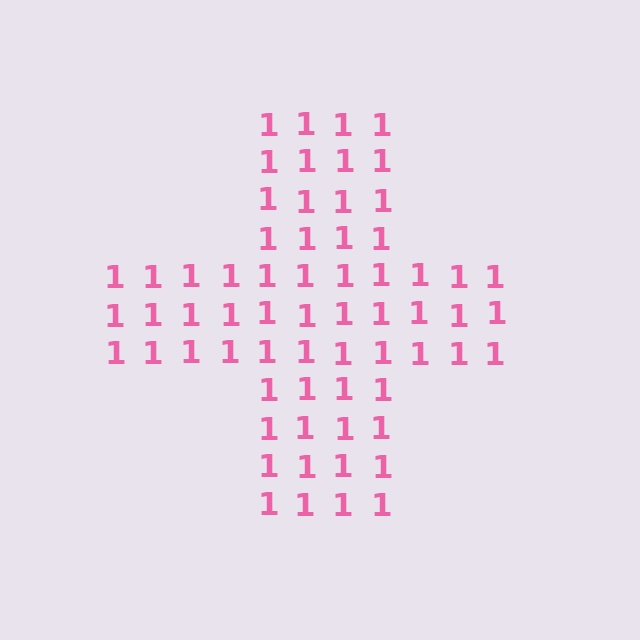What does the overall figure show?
The overall figure shows a cross.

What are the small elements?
The small elements are digit 1's.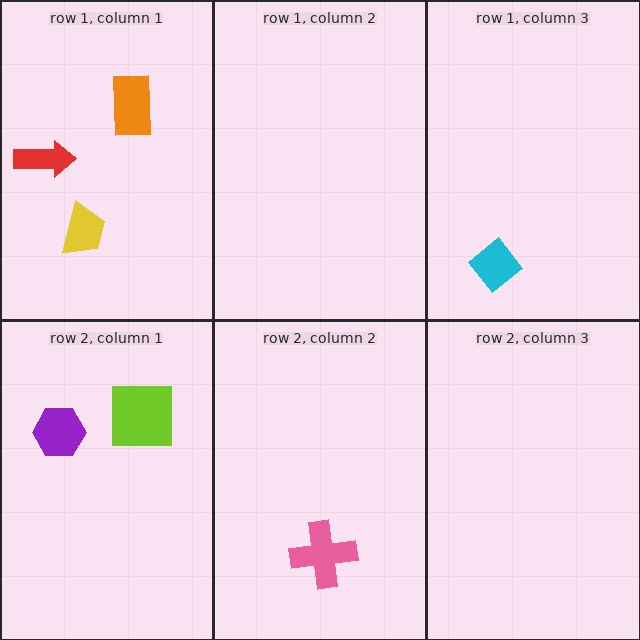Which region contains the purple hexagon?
The row 2, column 1 region.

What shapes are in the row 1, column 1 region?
The orange rectangle, the red arrow, the yellow trapezoid.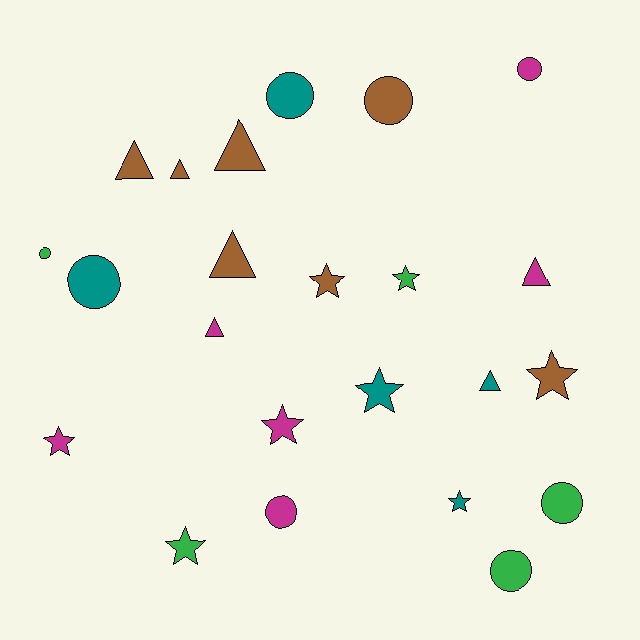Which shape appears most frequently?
Star, with 8 objects.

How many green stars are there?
There are 2 green stars.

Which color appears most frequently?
Brown, with 7 objects.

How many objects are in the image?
There are 23 objects.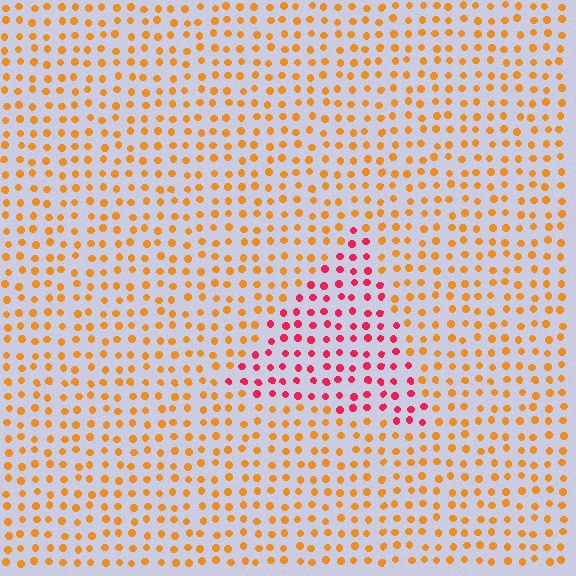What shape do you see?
I see a triangle.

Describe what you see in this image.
The image is filled with small orange elements in a uniform arrangement. A triangle-shaped region is visible where the elements are tinted to a slightly different hue, forming a subtle color boundary.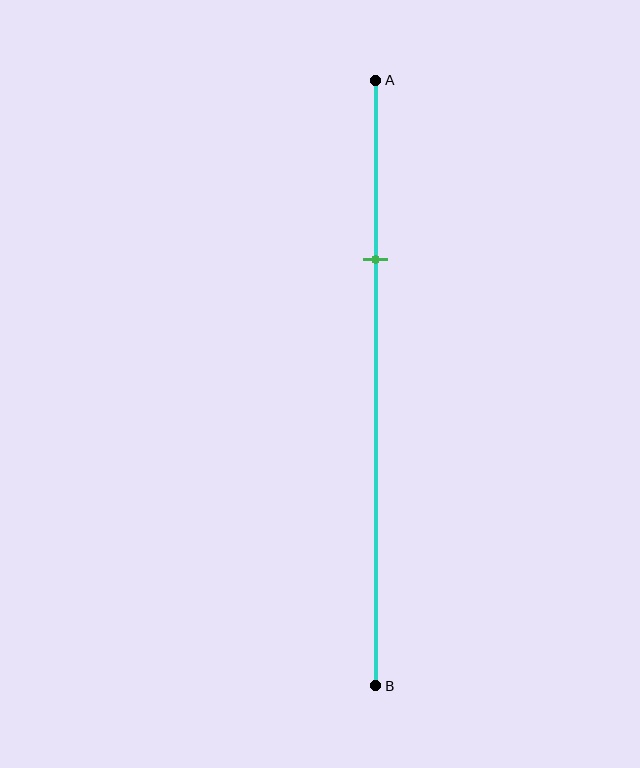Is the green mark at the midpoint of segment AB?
No, the mark is at about 30% from A, not at the 50% midpoint.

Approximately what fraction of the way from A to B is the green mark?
The green mark is approximately 30% of the way from A to B.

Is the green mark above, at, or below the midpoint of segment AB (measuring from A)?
The green mark is above the midpoint of segment AB.